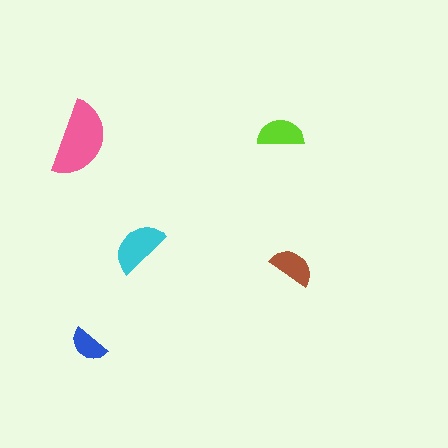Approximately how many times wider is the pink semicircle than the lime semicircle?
About 1.5 times wider.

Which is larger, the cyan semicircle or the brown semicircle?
The cyan one.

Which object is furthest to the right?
The brown semicircle is rightmost.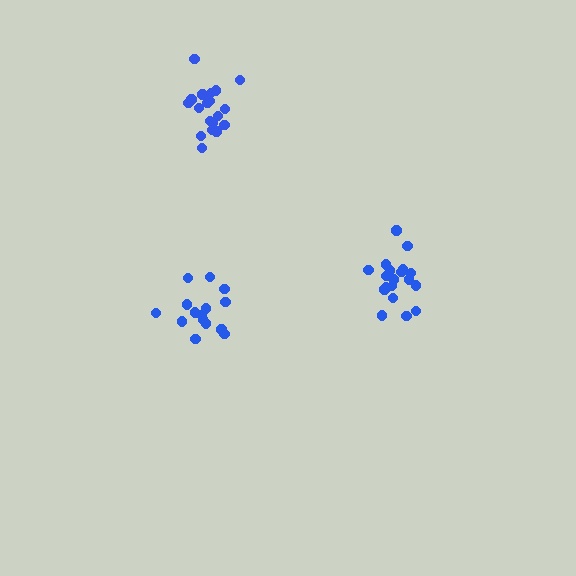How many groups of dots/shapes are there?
There are 3 groups.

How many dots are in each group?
Group 1: 19 dots, Group 2: 19 dots, Group 3: 15 dots (53 total).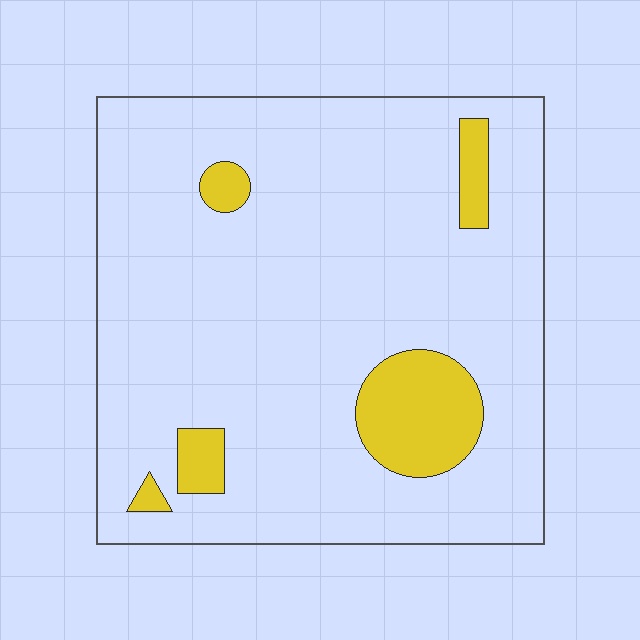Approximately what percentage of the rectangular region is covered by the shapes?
Approximately 10%.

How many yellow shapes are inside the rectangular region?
5.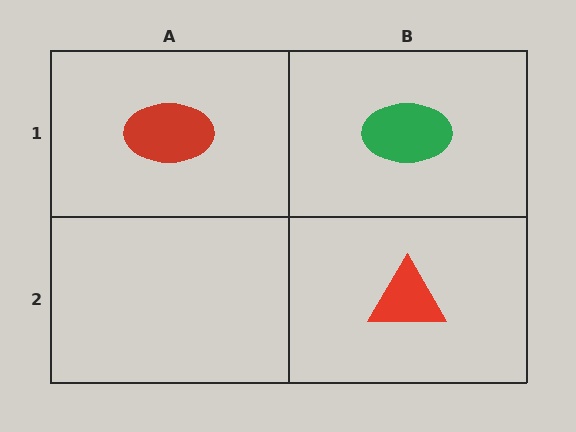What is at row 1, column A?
A red ellipse.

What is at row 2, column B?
A red triangle.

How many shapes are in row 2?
1 shape.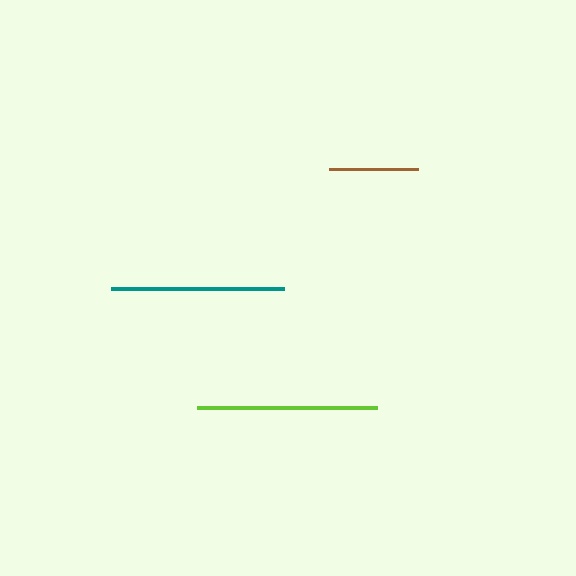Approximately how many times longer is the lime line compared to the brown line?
The lime line is approximately 2.0 times the length of the brown line.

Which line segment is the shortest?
The brown line is the shortest at approximately 90 pixels.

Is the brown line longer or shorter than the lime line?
The lime line is longer than the brown line.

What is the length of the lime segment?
The lime segment is approximately 180 pixels long.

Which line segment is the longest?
The lime line is the longest at approximately 180 pixels.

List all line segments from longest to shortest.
From longest to shortest: lime, teal, brown.